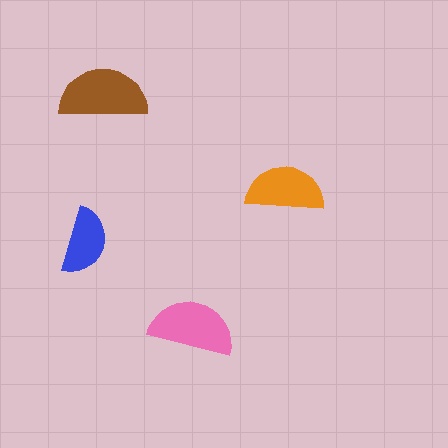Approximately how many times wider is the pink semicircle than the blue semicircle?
About 1.5 times wider.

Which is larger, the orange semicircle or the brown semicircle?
The brown one.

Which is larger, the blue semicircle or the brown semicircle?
The brown one.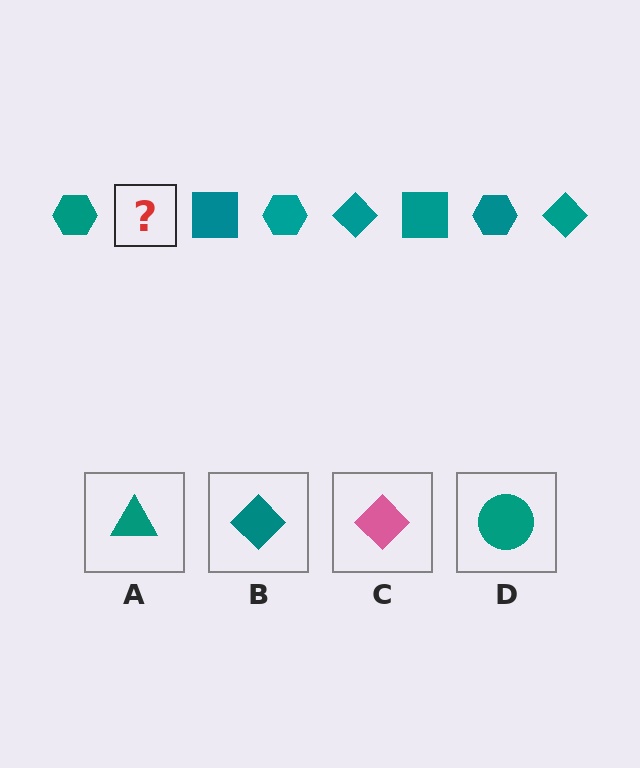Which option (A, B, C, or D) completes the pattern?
B.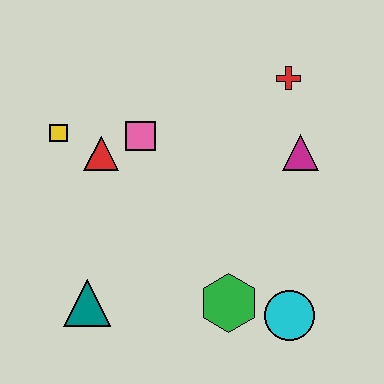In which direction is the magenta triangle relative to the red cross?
The magenta triangle is below the red cross.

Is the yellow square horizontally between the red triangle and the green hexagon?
No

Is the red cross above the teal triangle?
Yes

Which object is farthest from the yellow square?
The cyan circle is farthest from the yellow square.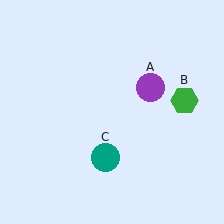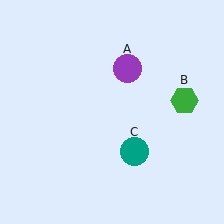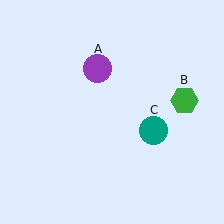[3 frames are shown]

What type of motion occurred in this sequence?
The purple circle (object A), teal circle (object C) rotated counterclockwise around the center of the scene.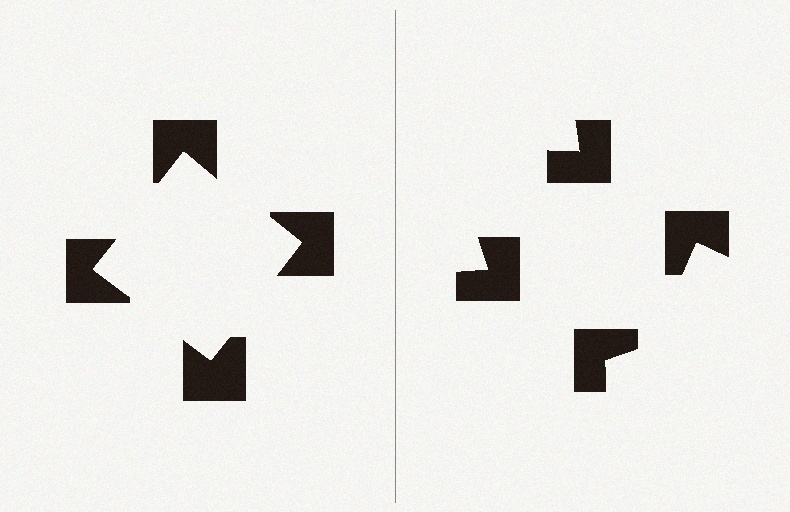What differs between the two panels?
The notched squares are positioned identically on both sides; only the wedge orientations differ. On the left they align to a square; on the right they are misaligned.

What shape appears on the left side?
An illusory square.